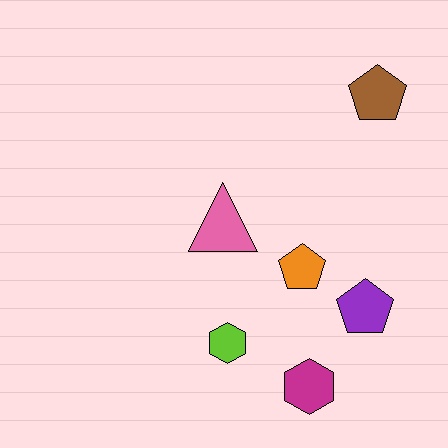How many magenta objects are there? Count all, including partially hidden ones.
There is 1 magenta object.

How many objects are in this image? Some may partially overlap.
There are 6 objects.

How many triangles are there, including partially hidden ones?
There is 1 triangle.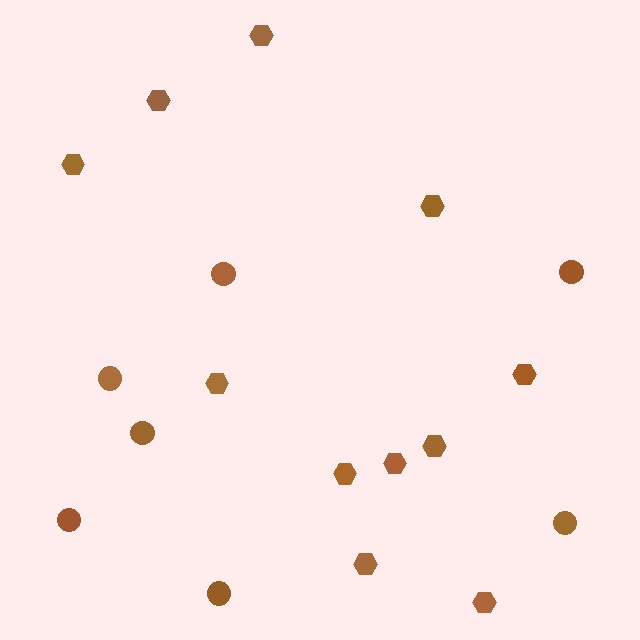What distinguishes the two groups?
There are 2 groups: one group of hexagons (11) and one group of circles (7).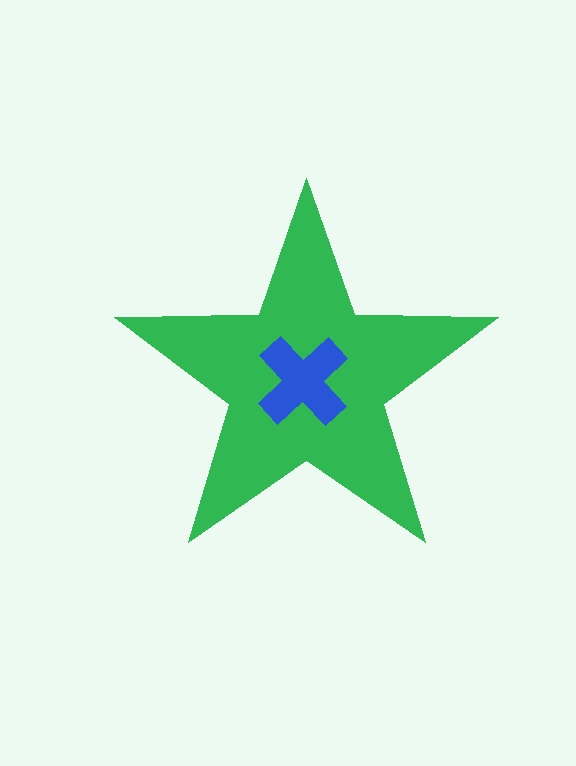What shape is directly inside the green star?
The blue cross.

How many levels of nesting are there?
2.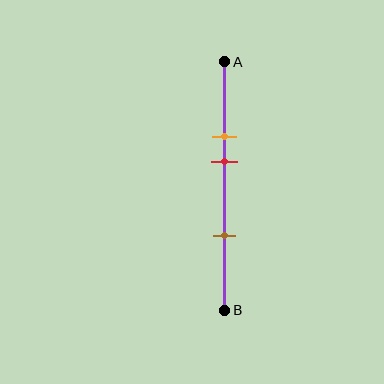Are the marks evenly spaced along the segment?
No, the marks are not evenly spaced.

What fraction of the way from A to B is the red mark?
The red mark is approximately 40% (0.4) of the way from A to B.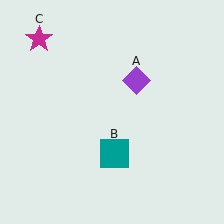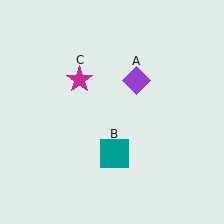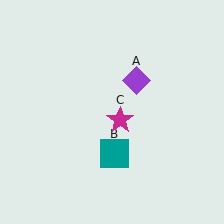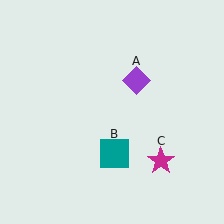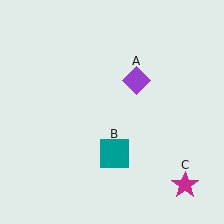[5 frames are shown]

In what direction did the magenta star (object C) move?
The magenta star (object C) moved down and to the right.